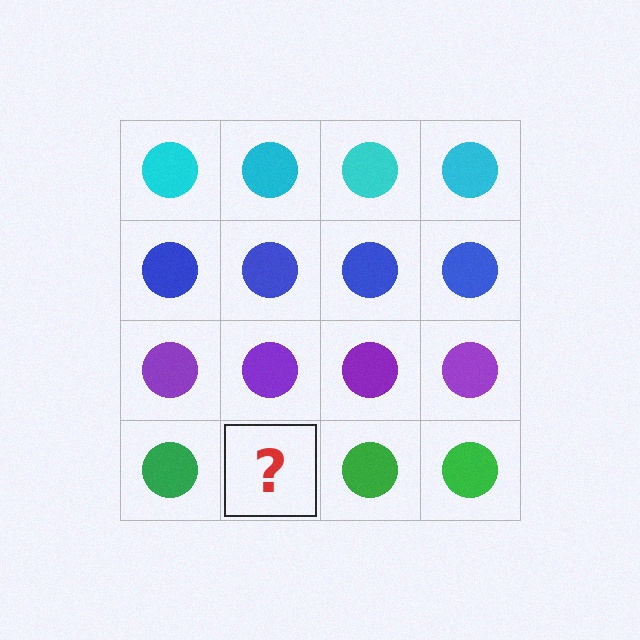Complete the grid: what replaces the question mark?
The question mark should be replaced with a green circle.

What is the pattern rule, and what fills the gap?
The rule is that each row has a consistent color. The gap should be filled with a green circle.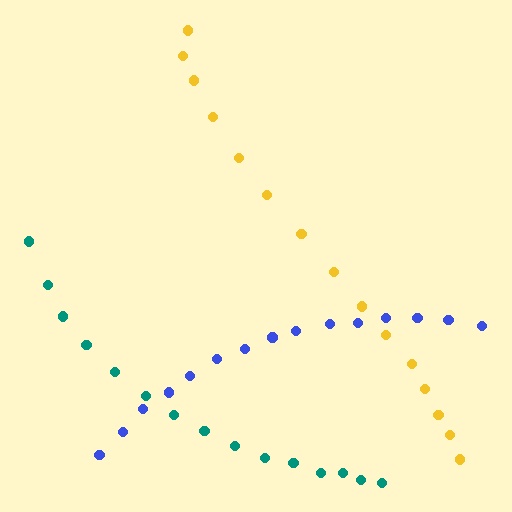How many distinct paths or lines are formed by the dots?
There are 3 distinct paths.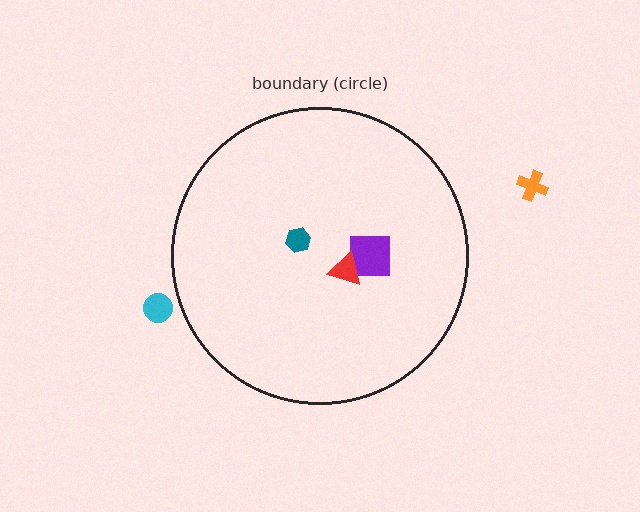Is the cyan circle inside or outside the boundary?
Outside.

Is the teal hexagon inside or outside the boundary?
Inside.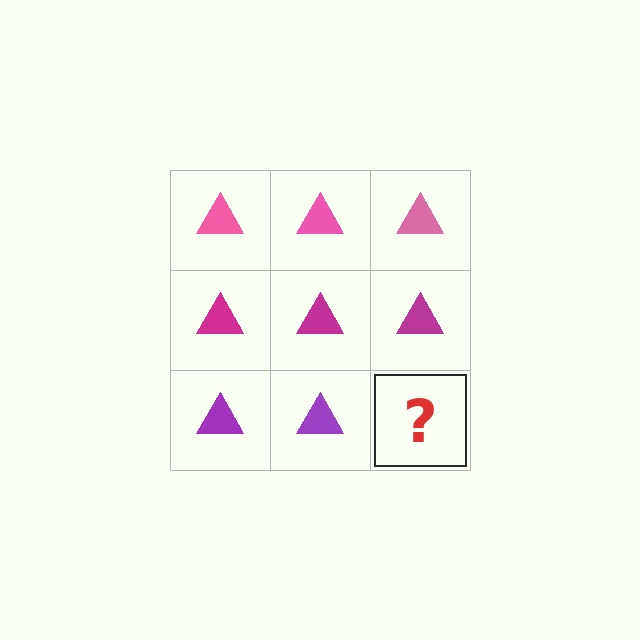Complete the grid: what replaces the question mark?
The question mark should be replaced with a purple triangle.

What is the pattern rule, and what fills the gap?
The rule is that each row has a consistent color. The gap should be filled with a purple triangle.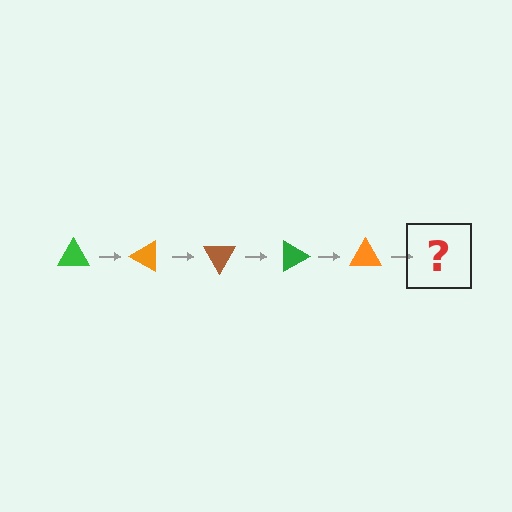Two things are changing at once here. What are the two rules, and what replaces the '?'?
The two rules are that it rotates 30 degrees each step and the color cycles through green, orange, and brown. The '?' should be a brown triangle, rotated 150 degrees from the start.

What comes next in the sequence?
The next element should be a brown triangle, rotated 150 degrees from the start.